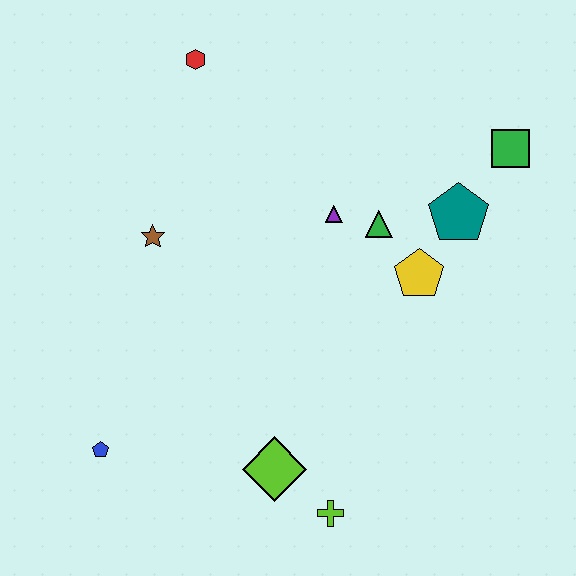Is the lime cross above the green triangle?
No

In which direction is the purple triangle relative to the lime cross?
The purple triangle is above the lime cross.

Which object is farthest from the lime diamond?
The red hexagon is farthest from the lime diamond.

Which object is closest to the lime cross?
The lime diamond is closest to the lime cross.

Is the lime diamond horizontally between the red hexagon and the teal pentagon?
Yes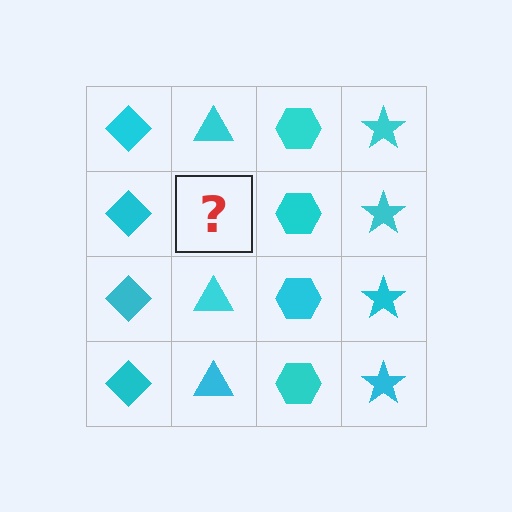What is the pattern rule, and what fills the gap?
The rule is that each column has a consistent shape. The gap should be filled with a cyan triangle.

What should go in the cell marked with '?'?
The missing cell should contain a cyan triangle.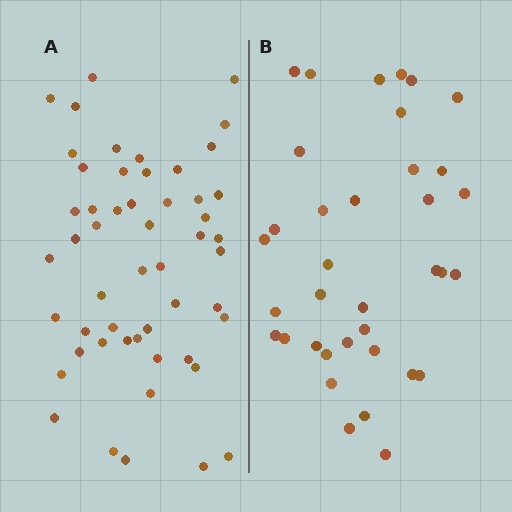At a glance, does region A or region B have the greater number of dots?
Region A (the left region) has more dots.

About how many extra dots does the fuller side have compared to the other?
Region A has approximately 15 more dots than region B.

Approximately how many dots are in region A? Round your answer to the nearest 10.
About 50 dots. (The exact count is 52, which rounds to 50.)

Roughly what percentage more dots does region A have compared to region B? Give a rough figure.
About 45% more.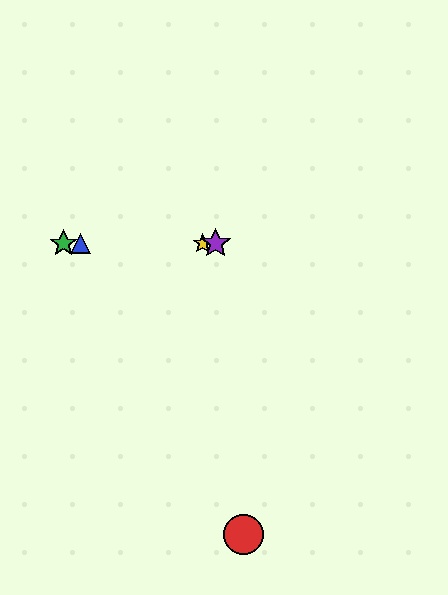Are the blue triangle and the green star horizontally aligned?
Yes, both are at y≈243.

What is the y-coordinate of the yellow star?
The yellow star is at y≈243.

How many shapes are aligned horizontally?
4 shapes (the blue triangle, the green star, the yellow star, the purple star) are aligned horizontally.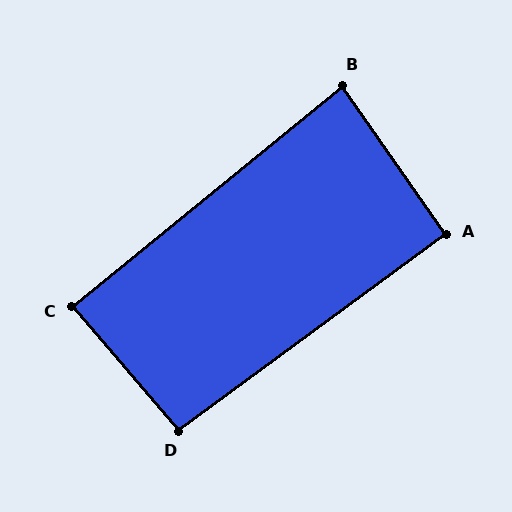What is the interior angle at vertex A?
Approximately 91 degrees (approximately right).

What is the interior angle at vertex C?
Approximately 89 degrees (approximately right).